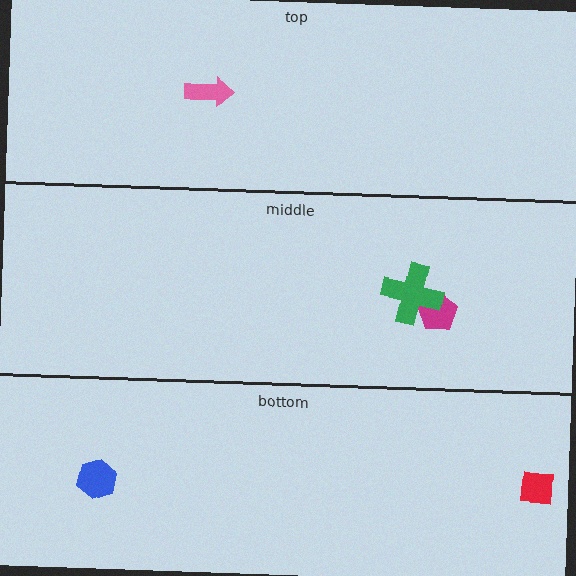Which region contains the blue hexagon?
The bottom region.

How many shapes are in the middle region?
2.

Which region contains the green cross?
The middle region.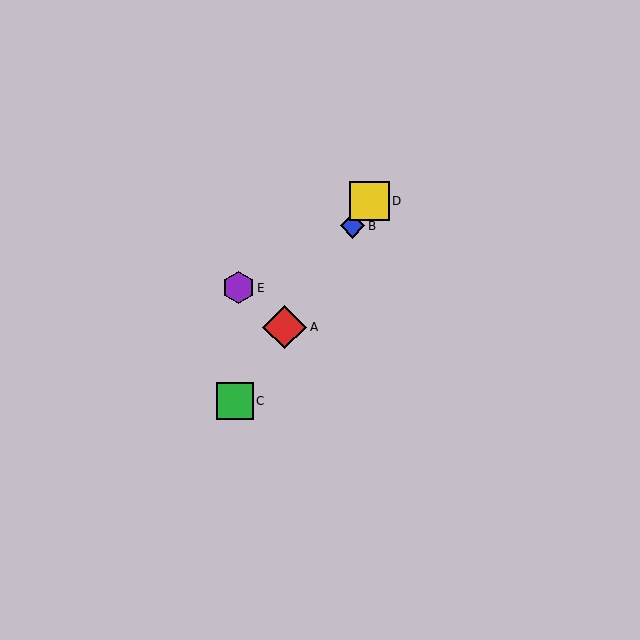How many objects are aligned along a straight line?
4 objects (A, B, C, D) are aligned along a straight line.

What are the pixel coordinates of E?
Object E is at (238, 288).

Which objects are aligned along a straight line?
Objects A, B, C, D are aligned along a straight line.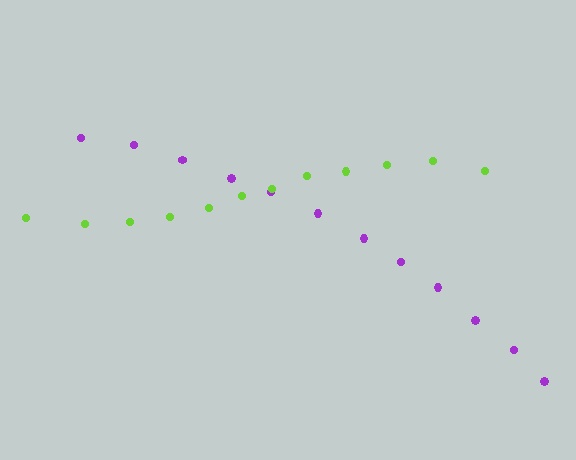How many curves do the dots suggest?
There are 2 distinct paths.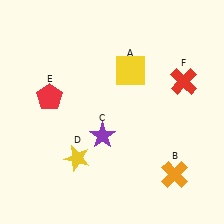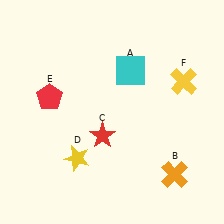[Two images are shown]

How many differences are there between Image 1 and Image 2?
There are 3 differences between the two images.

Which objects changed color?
A changed from yellow to cyan. C changed from purple to red. F changed from red to yellow.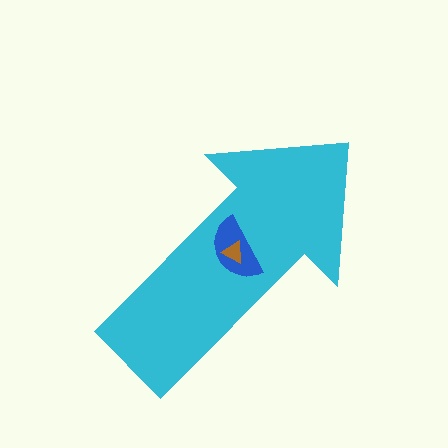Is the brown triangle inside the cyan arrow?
Yes.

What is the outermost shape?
The cyan arrow.